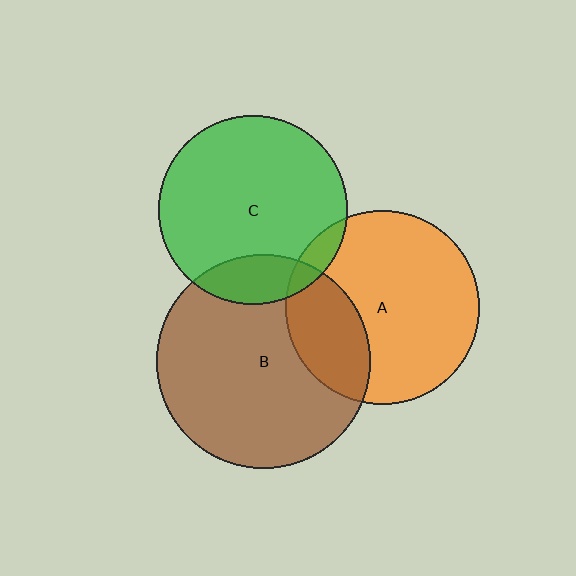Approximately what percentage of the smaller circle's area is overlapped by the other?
Approximately 15%.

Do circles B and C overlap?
Yes.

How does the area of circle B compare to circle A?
Approximately 1.2 times.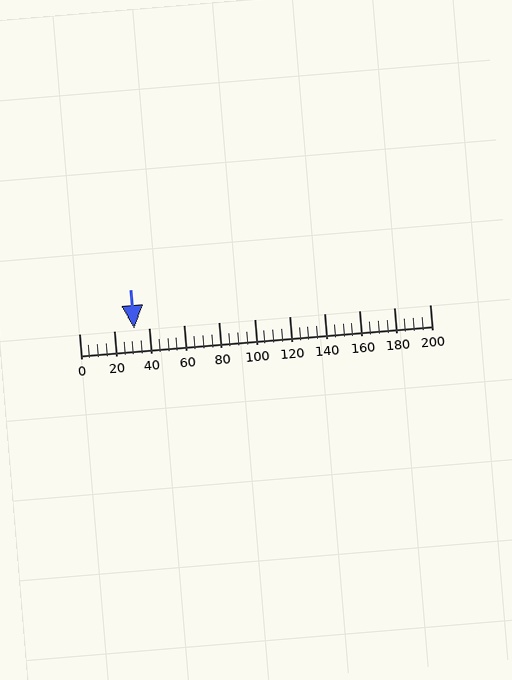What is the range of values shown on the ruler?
The ruler shows values from 0 to 200.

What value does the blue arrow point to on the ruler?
The blue arrow points to approximately 32.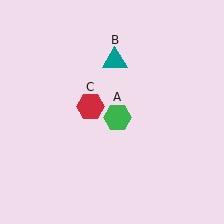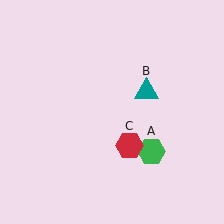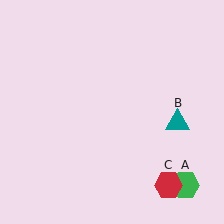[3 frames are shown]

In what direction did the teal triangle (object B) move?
The teal triangle (object B) moved down and to the right.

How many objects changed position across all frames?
3 objects changed position: green hexagon (object A), teal triangle (object B), red hexagon (object C).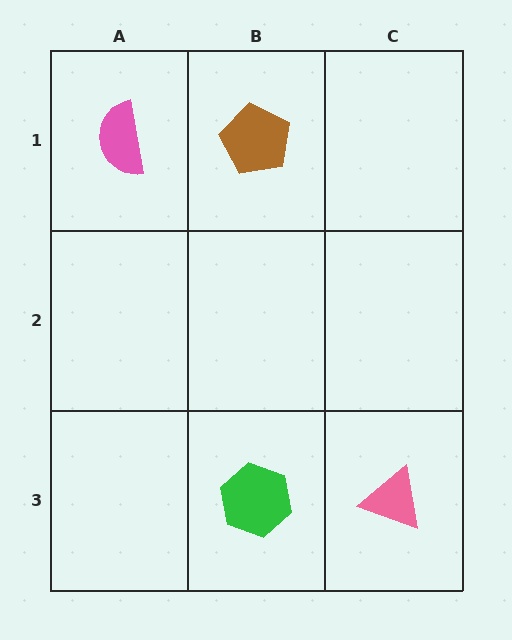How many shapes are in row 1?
2 shapes.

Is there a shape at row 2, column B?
No, that cell is empty.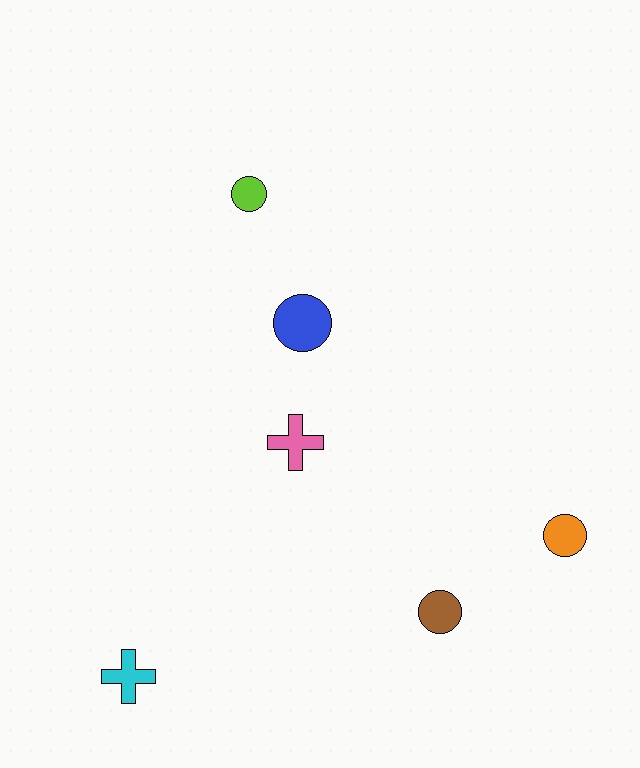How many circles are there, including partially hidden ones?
There are 4 circles.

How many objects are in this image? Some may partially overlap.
There are 6 objects.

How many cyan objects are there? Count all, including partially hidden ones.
There is 1 cyan object.